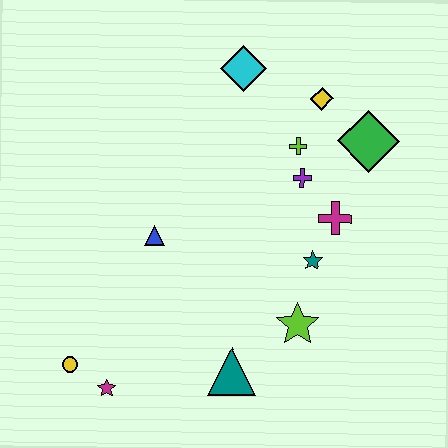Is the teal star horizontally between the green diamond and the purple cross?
Yes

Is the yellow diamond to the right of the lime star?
Yes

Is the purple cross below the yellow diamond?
Yes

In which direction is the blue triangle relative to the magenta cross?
The blue triangle is to the left of the magenta cross.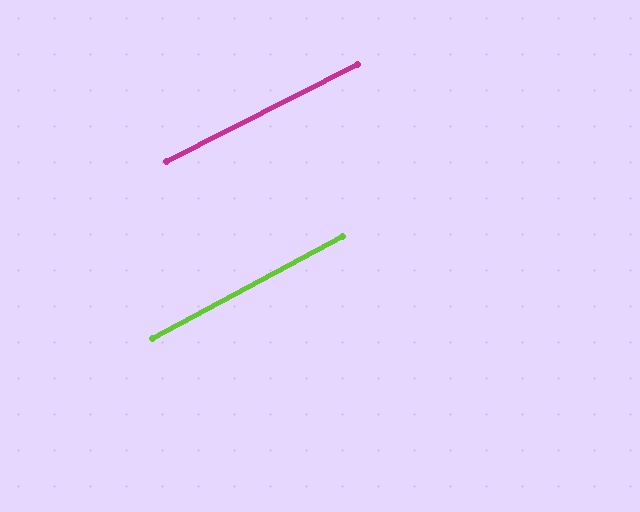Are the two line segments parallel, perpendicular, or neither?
Parallel — their directions differ by only 1.4°.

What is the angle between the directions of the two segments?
Approximately 1 degree.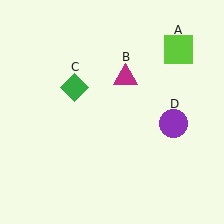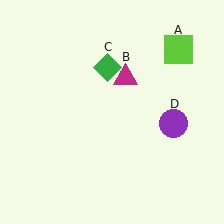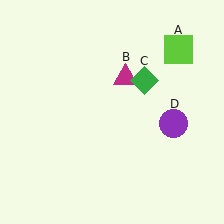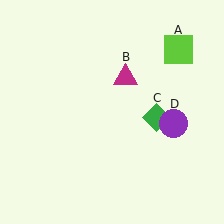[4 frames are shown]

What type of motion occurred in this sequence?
The green diamond (object C) rotated clockwise around the center of the scene.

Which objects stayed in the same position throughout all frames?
Lime square (object A) and magenta triangle (object B) and purple circle (object D) remained stationary.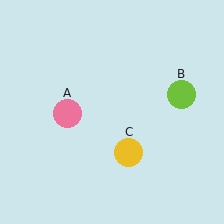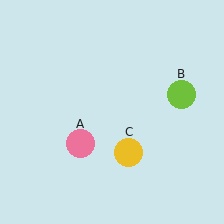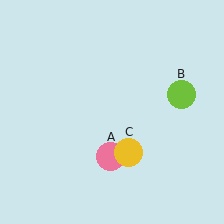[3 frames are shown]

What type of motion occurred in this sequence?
The pink circle (object A) rotated counterclockwise around the center of the scene.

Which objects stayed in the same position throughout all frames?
Lime circle (object B) and yellow circle (object C) remained stationary.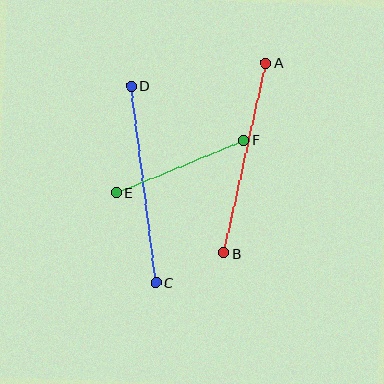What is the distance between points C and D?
The distance is approximately 198 pixels.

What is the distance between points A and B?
The distance is approximately 194 pixels.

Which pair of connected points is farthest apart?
Points C and D are farthest apart.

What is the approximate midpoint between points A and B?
The midpoint is at approximately (245, 158) pixels.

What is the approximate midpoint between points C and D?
The midpoint is at approximately (144, 184) pixels.